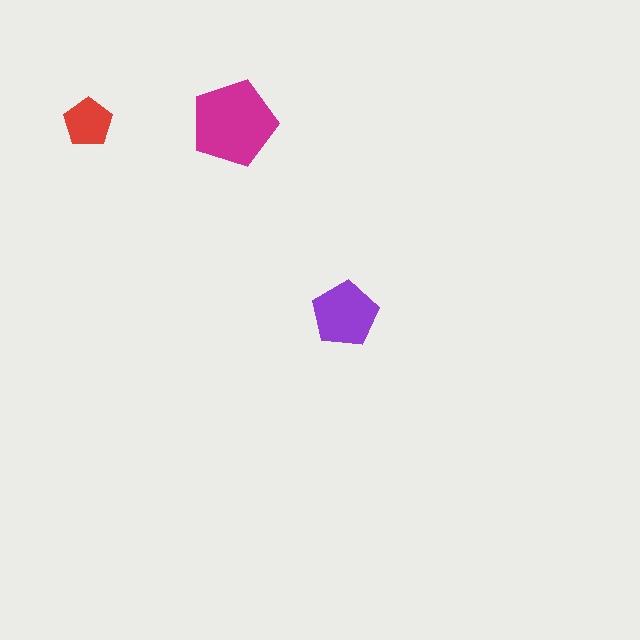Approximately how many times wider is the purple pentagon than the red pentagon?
About 1.5 times wider.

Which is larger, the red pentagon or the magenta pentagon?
The magenta one.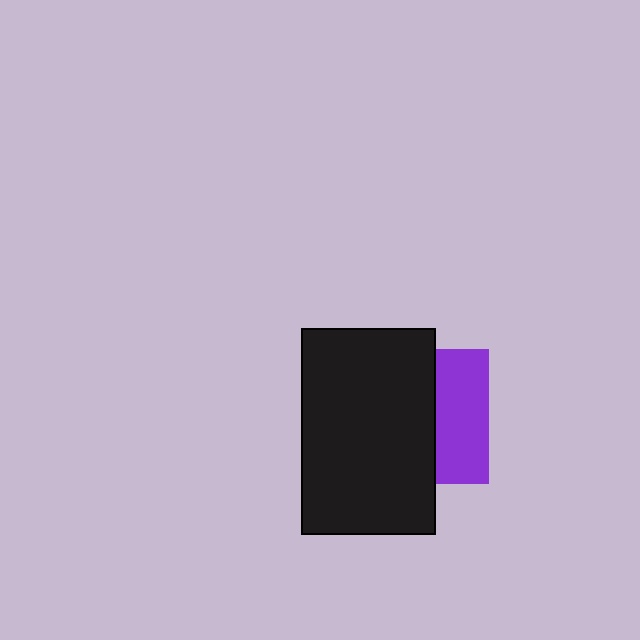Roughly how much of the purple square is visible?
A small part of it is visible (roughly 40%).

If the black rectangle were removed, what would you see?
You would see the complete purple square.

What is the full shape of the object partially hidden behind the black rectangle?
The partially hidden object is a purple square.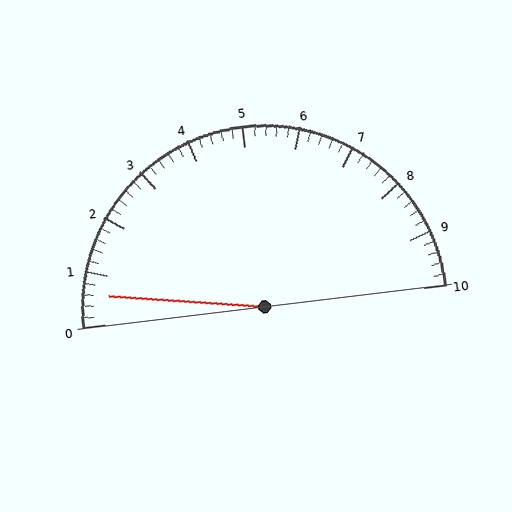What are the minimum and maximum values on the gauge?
The gauge ranges from 0 to 10.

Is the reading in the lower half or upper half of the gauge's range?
The reading is in the lower half of the range (0 to 10).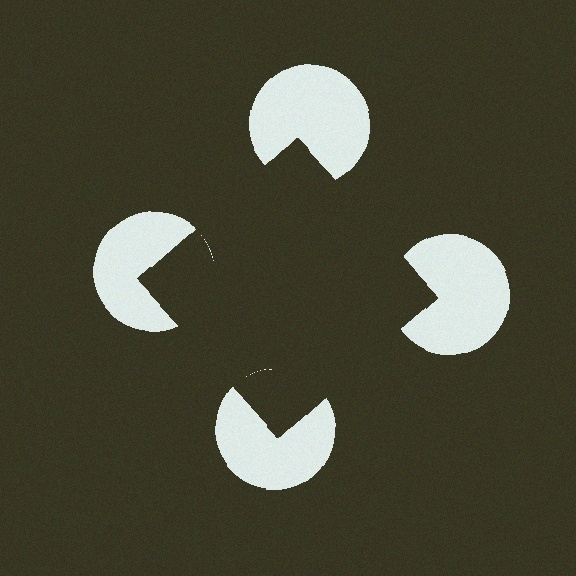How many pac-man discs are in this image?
There are 4 — one at each vertex of the illusory square.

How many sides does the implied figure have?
4 sides.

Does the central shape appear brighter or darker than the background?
It typically appears slightly darker than the background, even though no actual brightness change is drawn.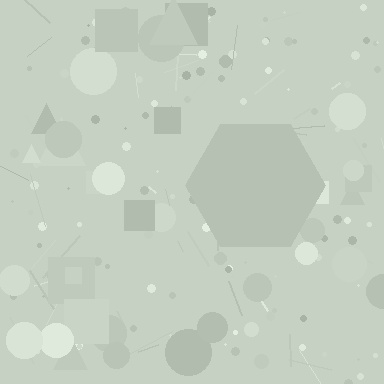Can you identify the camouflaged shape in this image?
The camouflaged shape is a hexagon.